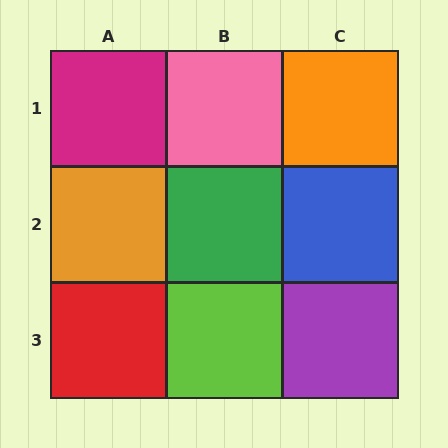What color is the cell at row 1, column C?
Orange.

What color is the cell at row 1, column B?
Pink.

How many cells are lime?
1 cell is lime.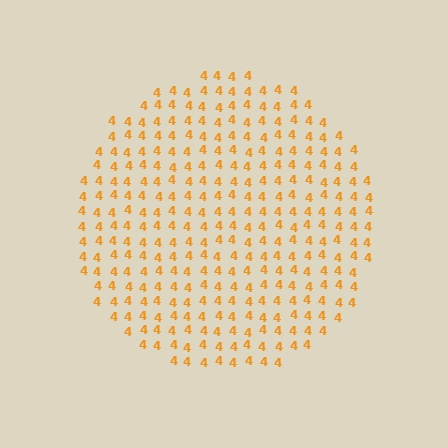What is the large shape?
The large shape is a circle.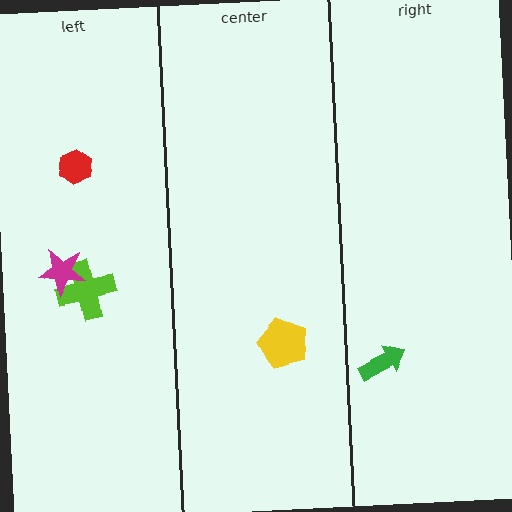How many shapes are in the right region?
1.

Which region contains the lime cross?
The left region.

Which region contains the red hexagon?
The left region.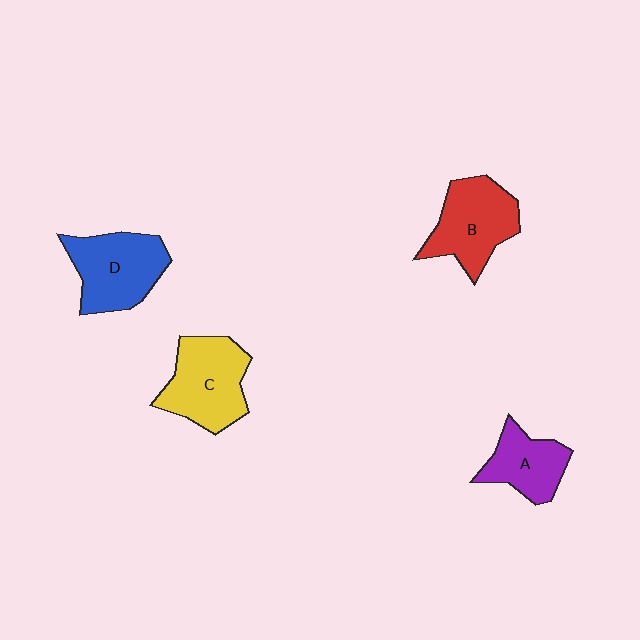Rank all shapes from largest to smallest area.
From largest to smallest: C (yellow), D (blue), B (red), A (purple).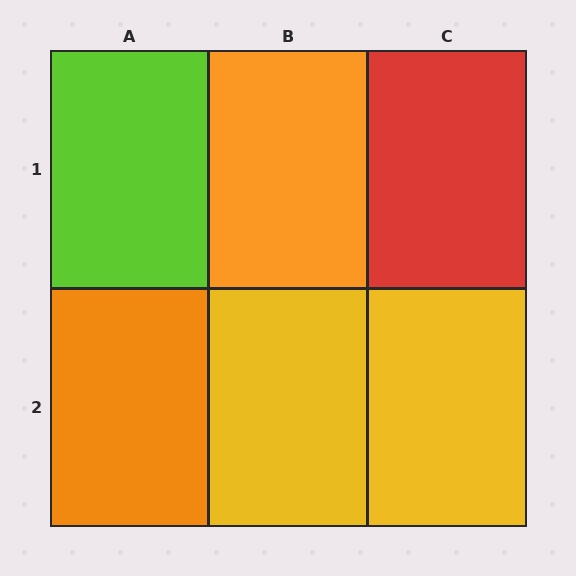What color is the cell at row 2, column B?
Yellow.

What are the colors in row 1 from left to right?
Lime, orange, red.